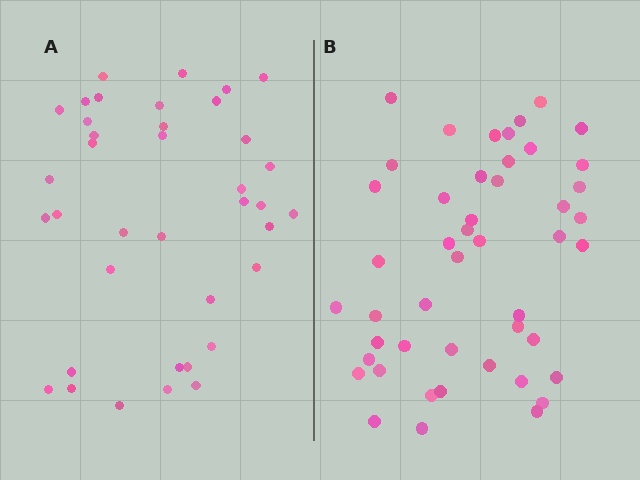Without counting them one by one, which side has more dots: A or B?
Region B (the right region) has more dots.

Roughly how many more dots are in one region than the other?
Region B has roughly 8 or so more dots than region A.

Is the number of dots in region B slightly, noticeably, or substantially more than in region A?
Region B has only slightly more — the two regions are fairly close. The ratio is roughly 1.2 to 1.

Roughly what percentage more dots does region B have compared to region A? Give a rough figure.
About 25% more.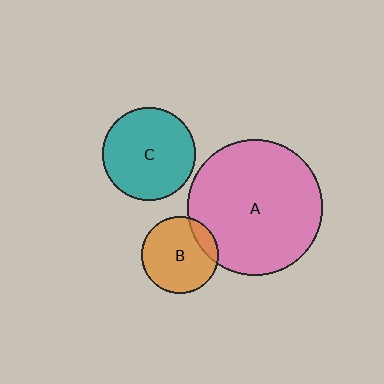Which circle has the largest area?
Circle A (pink).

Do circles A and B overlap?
Yes.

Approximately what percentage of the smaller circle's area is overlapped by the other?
Approximately 15%.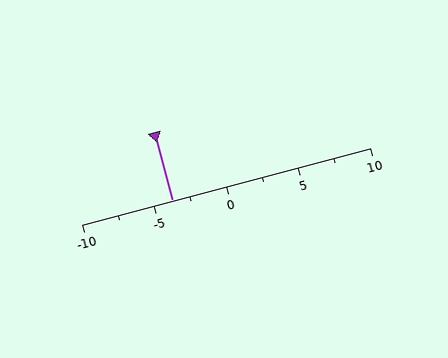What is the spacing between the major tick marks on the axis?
The major ticks are spaced 5 apart.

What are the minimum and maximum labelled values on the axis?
The axis runs from -10 to 10.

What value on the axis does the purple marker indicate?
The marker indicates approximately -3.8.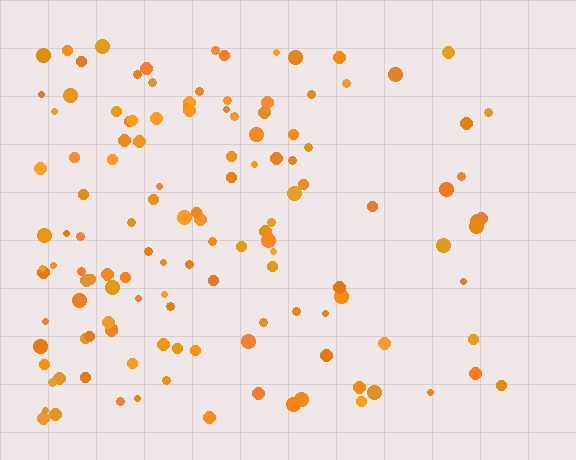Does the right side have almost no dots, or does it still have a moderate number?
Still a moderate number, just noticeably fewer than the left.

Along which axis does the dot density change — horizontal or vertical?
Horizontal.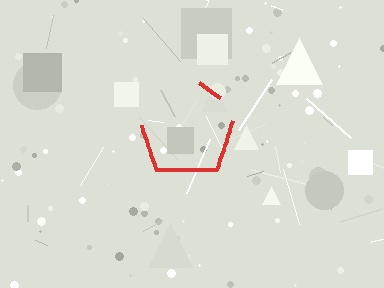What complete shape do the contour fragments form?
The contour fragments form a pentagon.